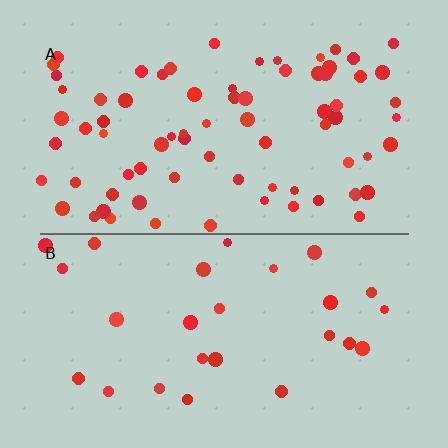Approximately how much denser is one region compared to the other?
Approximately 2.7× — region A over region B.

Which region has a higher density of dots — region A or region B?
A (the top).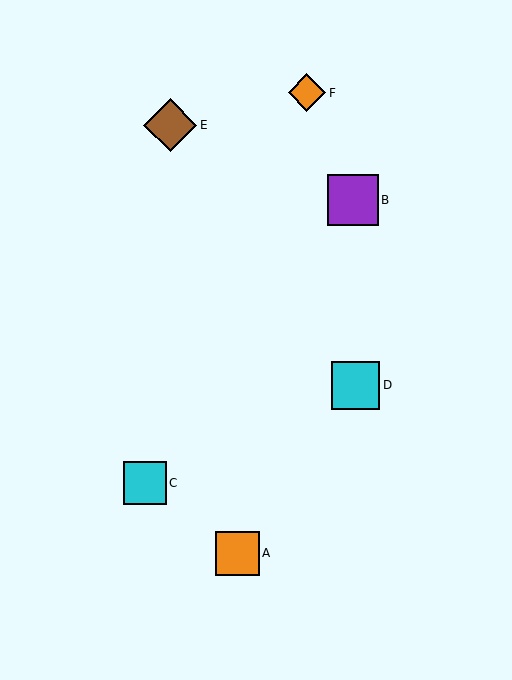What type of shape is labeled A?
Shape A is an orange square.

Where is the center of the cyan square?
The center of the cyan square is at (356, 385).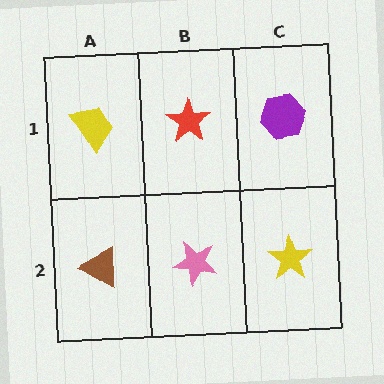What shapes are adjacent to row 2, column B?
A red star (row 1, column B), a brown triangle (row 2, column A), a yellow star (row 2, column C).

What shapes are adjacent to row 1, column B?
A pink star (row 2, column B), a yellow trapezoid (row 1, column A), a purple hexagon (row 1, column C).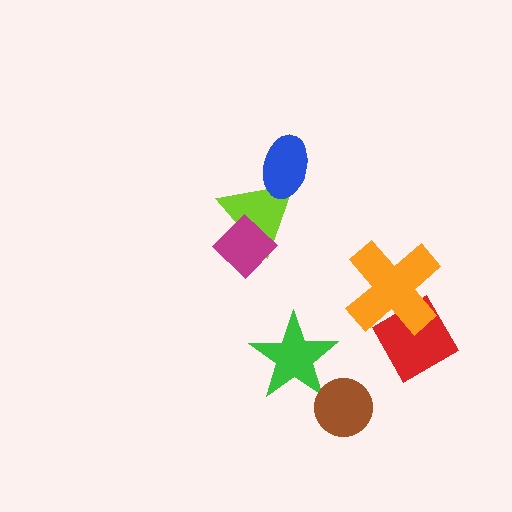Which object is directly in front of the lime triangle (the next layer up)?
The magenta diamond is directly in front of the lime triangle.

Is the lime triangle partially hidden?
Yes, it is partially covered by another shape.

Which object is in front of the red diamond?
The orange cross is in front of the red diamond.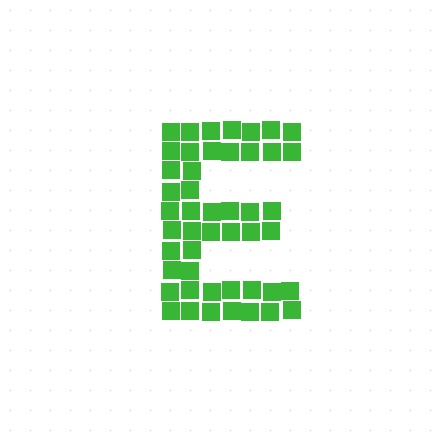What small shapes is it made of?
It is made of small squares.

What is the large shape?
The large shape is the letter E.